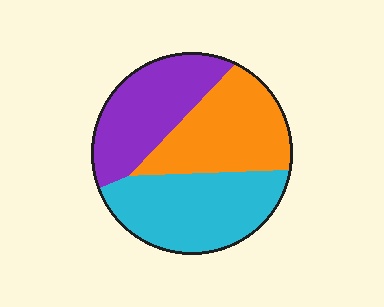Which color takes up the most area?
Cyan, at roughly 35%.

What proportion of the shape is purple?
Purple takes up about one third (1/3) of the shape.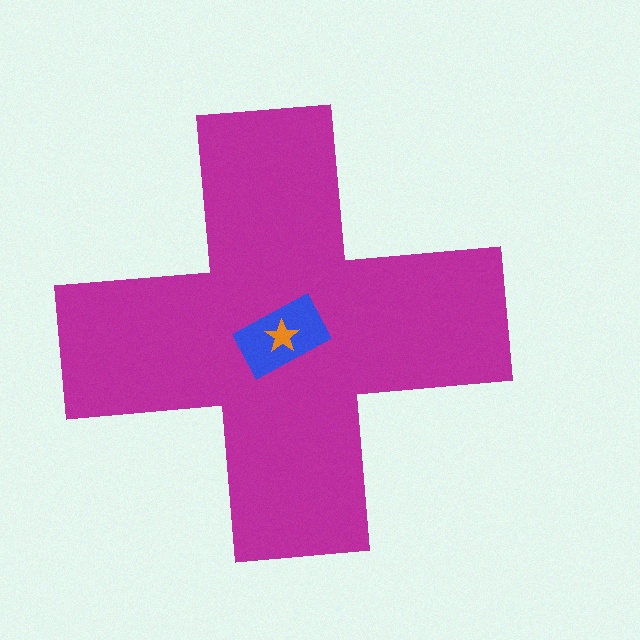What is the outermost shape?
The magenta cross.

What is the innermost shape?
The orange star.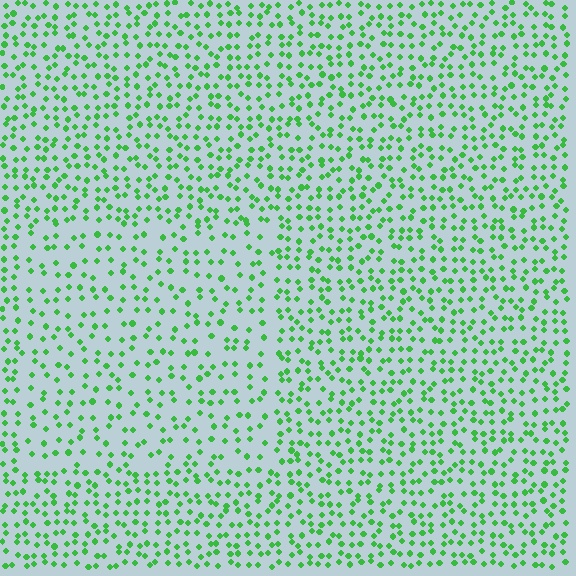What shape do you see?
I see a rectangle.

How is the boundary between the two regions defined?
The boundary is defined by a change in element density (approximately 1.6x ratio). All elements are the same color, size, and shape.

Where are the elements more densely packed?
The elements are more densely packed outside the rectangle boundary.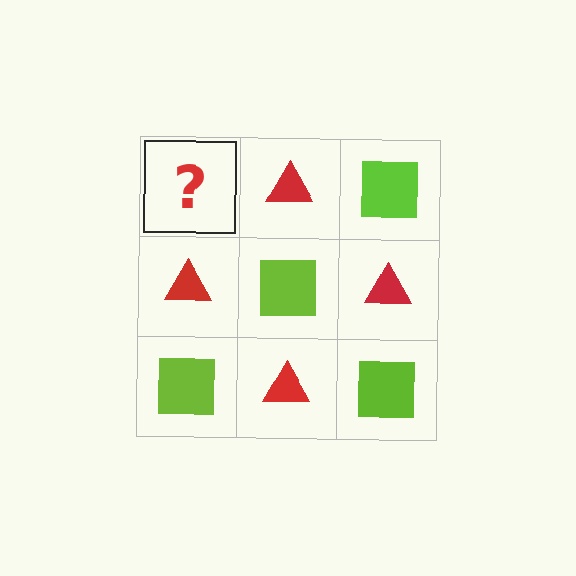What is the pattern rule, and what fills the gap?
The rule is that it alternates lime square and red triangle in a checkerboard pattern. The gap should be filled with a lime square.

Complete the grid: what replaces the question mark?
The question mark should be replaced with a lime square.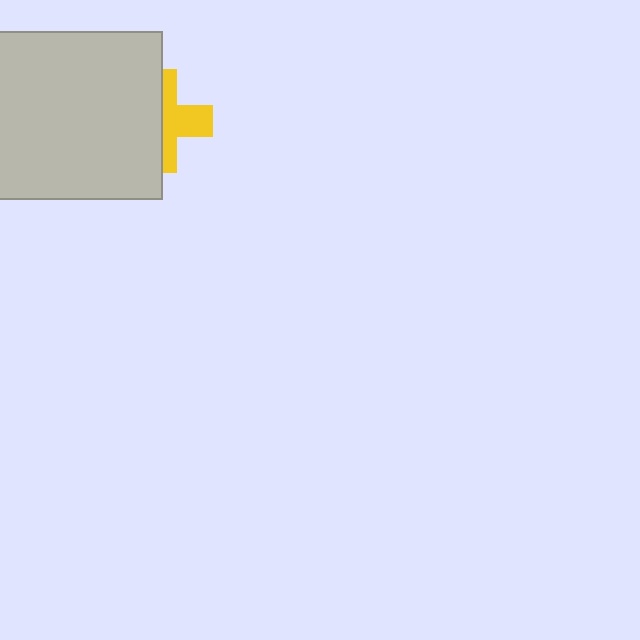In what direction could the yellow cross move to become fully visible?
The yellow cross could move right. That would shift it out from behind the light gray square entirely.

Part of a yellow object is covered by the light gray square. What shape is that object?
It is a cross.